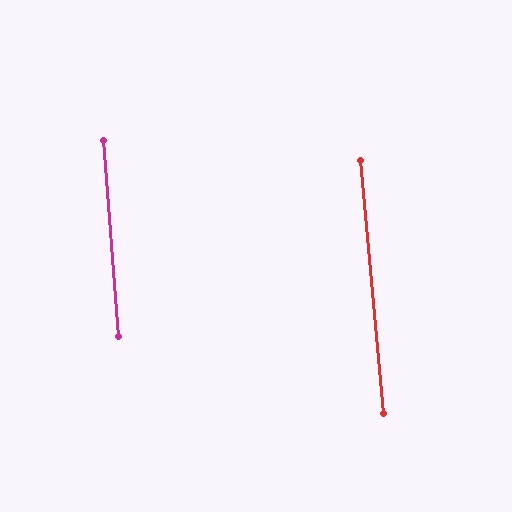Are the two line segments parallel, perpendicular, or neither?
Parallel — their directions differ by only 1.0°.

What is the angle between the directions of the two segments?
Approximately 1 degree.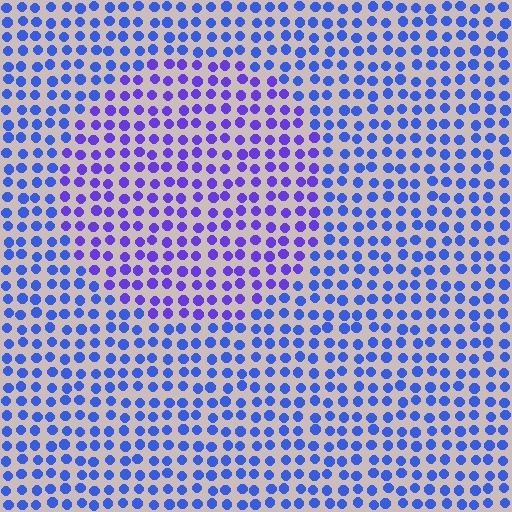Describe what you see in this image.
The image is filled with small blue elements in a uniform arrangement. A circle-shaped region is visible where the elements are tinted to a slightly different hue, forming a subtle color boundary.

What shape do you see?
I see a circle.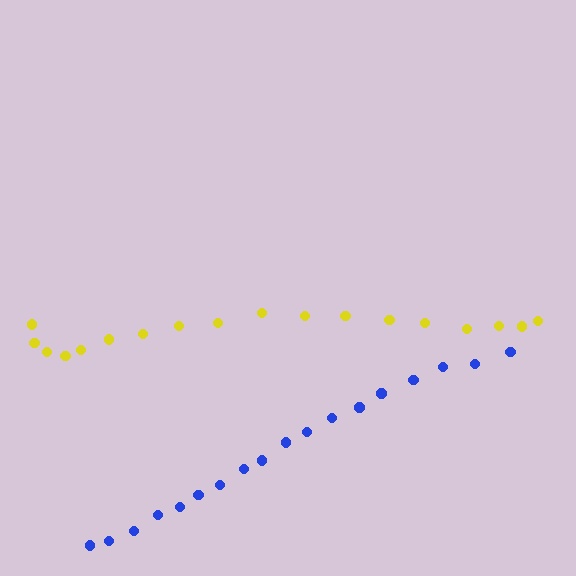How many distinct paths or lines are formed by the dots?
There are 2 distinct paths.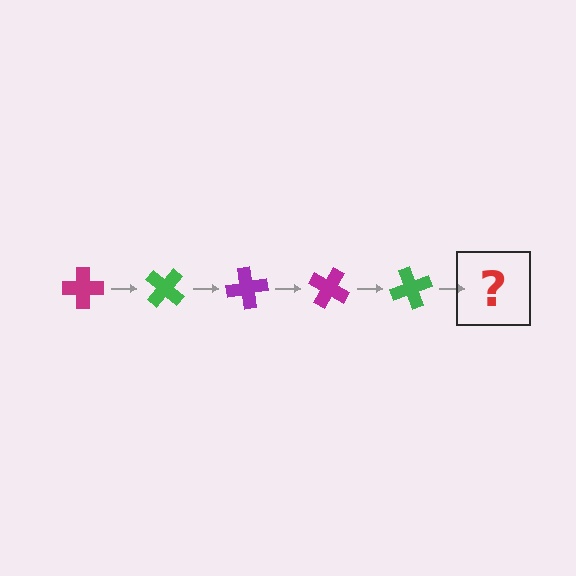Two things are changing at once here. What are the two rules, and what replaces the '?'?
The two rules are that it rotates 40 degrees each step and the color cycles through magenta, green, and purple. The '?' should be a purple cross, rotated 200 degrees from the start.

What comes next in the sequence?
The next element should be a purple cross, rotated 200 degrees from the start.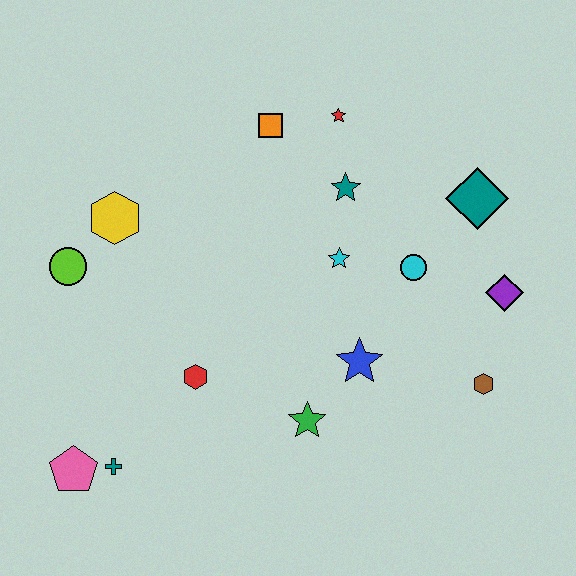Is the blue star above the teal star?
No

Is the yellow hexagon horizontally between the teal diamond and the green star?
No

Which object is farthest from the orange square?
The pink pentagon is farthest from the orange square.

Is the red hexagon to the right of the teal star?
No